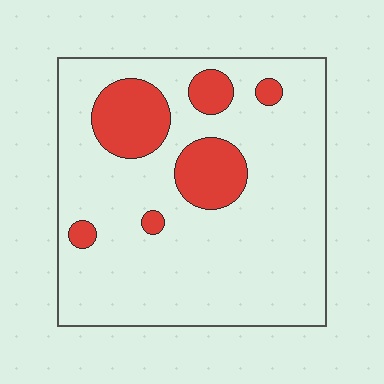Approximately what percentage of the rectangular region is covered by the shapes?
Approximately 15%.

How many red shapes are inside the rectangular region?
6.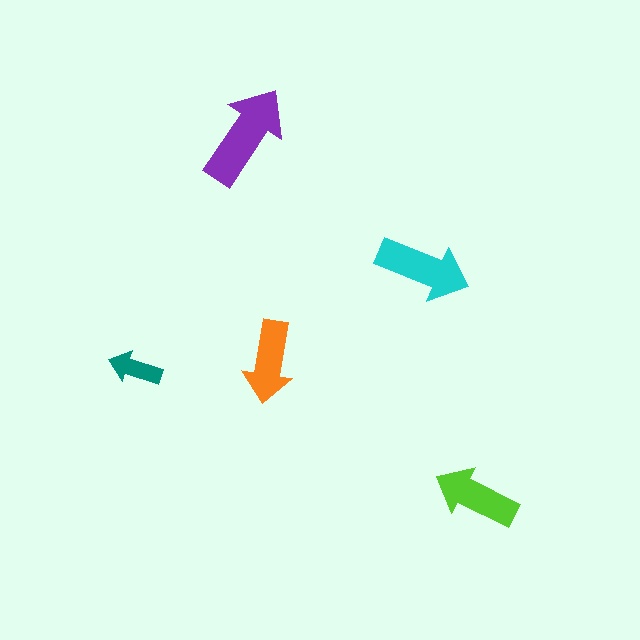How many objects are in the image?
There are 5 objects in the image.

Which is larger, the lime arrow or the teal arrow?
The lime one.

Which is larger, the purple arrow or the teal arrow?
The purple one.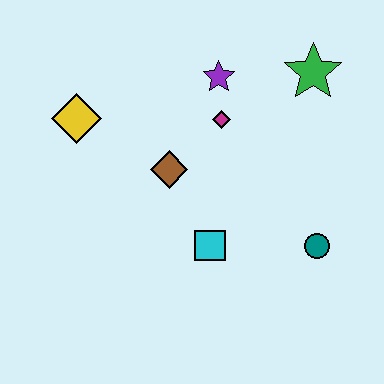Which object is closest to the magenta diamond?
The purple star is closest to the magenta diamond.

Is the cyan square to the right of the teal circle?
No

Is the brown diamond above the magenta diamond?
No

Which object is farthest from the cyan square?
The green star is farthest from the cyan square.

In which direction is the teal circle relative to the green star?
The teal circle is below the green star.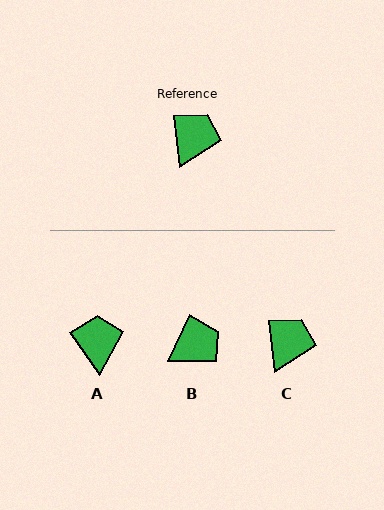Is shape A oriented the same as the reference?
No, it is off by about 29 degrees.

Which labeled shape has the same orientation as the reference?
C.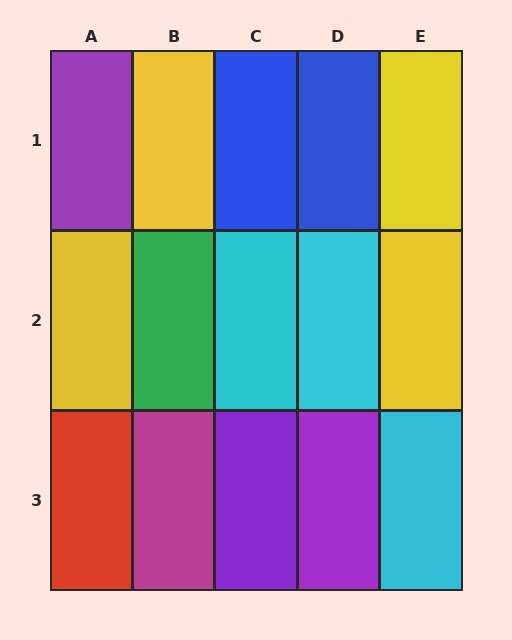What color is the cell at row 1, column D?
Blue.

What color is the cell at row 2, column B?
Green.